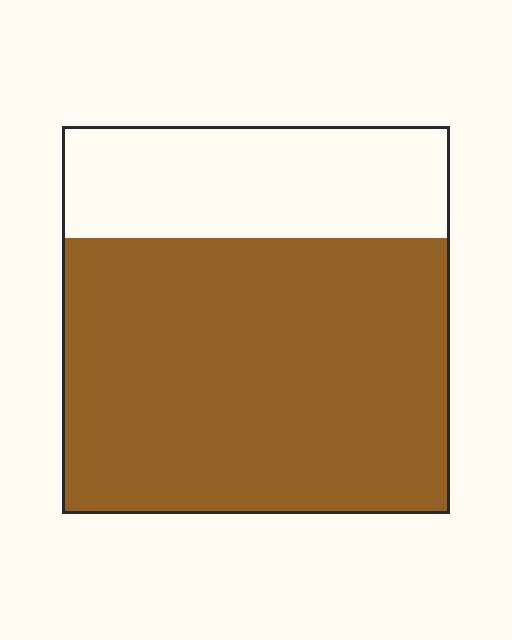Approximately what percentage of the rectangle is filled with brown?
Approximately 70%.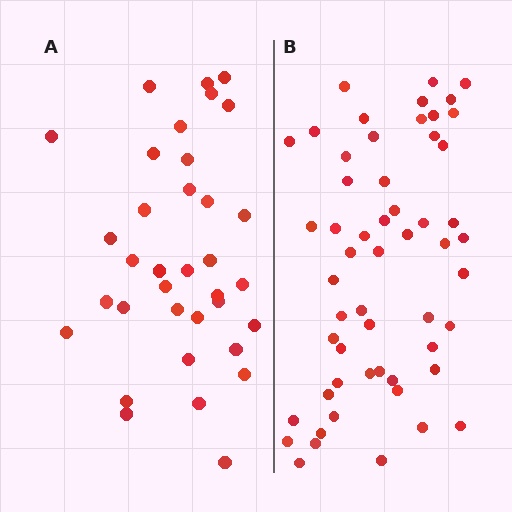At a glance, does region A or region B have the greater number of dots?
Region B (the right region) has more dots.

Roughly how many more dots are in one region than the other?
Region B has approximately 20 more dots than region A.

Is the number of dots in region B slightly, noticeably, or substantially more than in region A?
Region B has substantially more. The ratio is roughly 1.6 to 1.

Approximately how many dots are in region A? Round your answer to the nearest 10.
About 40 dots. (The exact count is 35, which rounds to 40.)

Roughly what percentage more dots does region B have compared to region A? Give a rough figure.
About 55% more.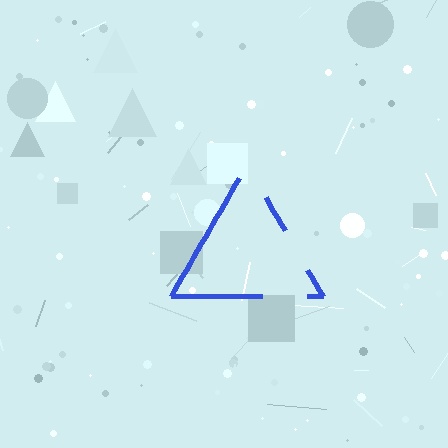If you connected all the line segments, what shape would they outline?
They would outline a triangle.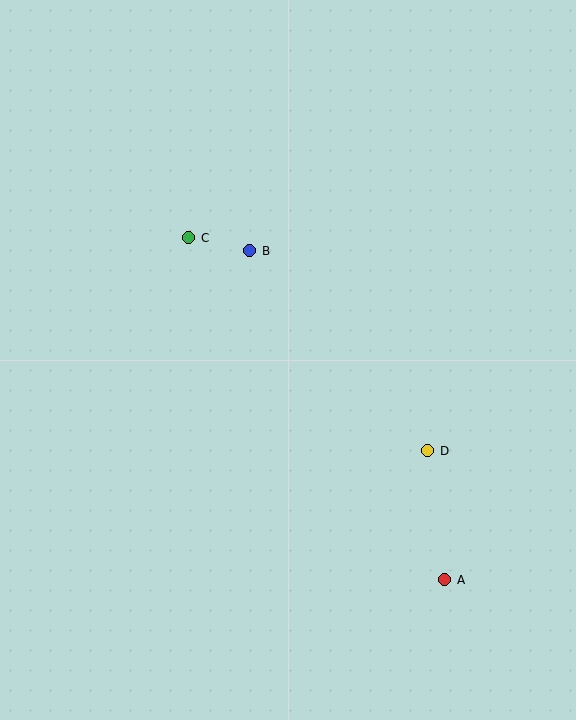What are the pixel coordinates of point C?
Point C is at (189, 238).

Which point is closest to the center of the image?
Point B at (250, 251) is closest to the center.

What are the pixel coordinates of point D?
Point D is at (428, 451).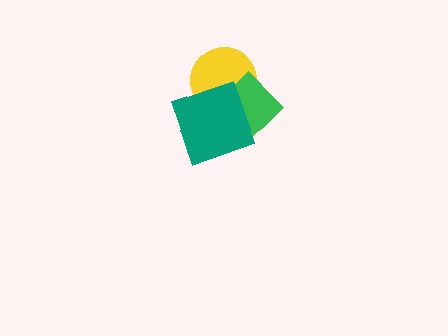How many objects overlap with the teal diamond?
2 objects overlap with the teal diamond.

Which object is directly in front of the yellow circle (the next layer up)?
The green diamond is directly in front of the yellow circle.